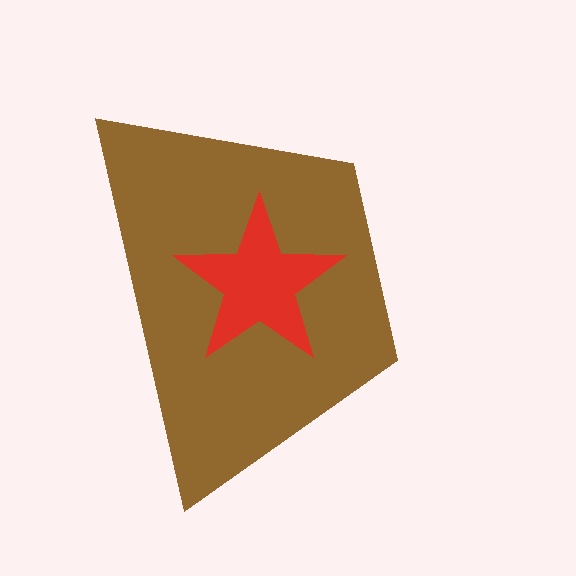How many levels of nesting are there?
2.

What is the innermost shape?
The red star.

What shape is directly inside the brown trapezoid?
The red star.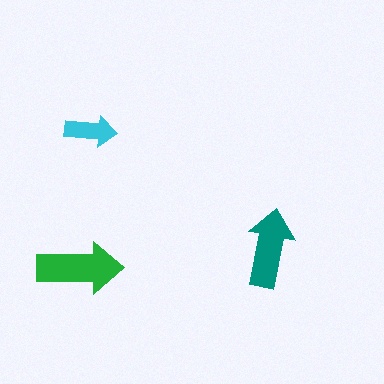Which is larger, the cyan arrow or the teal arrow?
The teal one.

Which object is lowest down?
The green arrow is bottommost.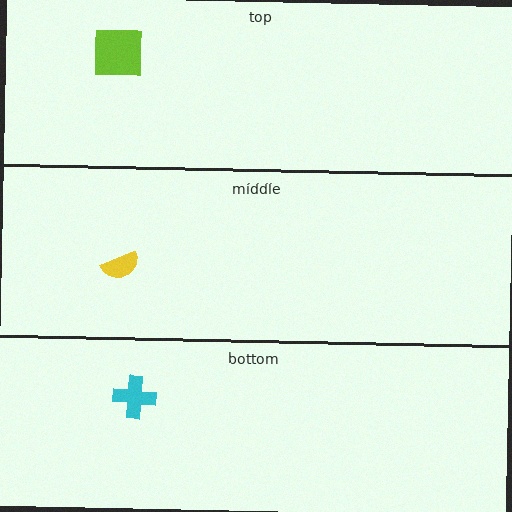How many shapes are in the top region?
1.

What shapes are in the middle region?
The yellow semicircle.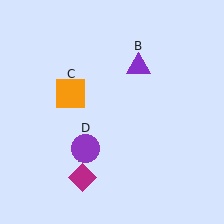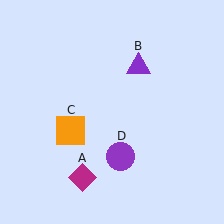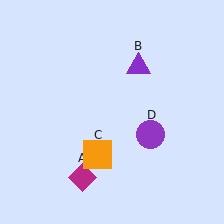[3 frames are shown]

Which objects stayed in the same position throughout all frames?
Magenta diamond (object A) and purple triangle (object B) remained stationary.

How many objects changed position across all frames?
2 objects changed position: orange square (object C), purple circle (object D).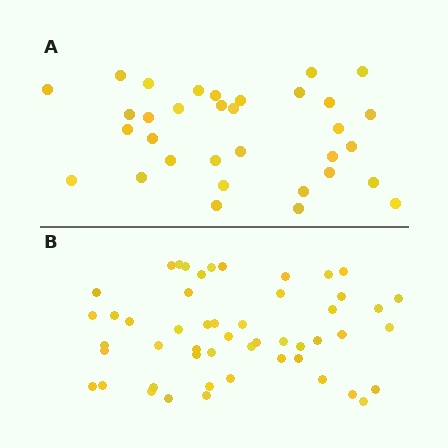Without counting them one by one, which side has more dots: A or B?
Region B (the bottom region) has more dots.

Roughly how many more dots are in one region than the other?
Region B has approximately 20 more dots than region A.